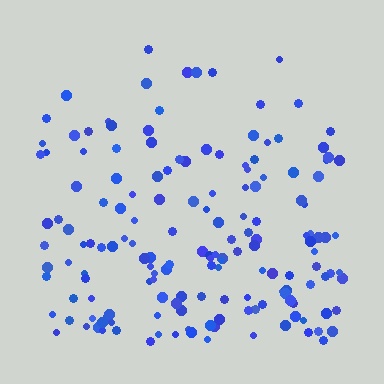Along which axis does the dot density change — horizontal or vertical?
Vertical.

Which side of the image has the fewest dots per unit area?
The top.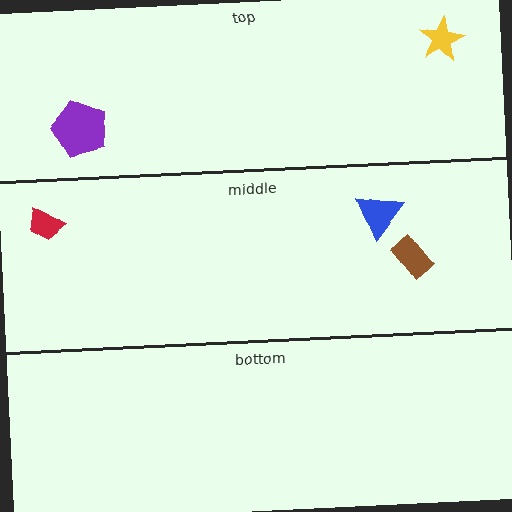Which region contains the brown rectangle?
The middle region.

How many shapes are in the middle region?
3.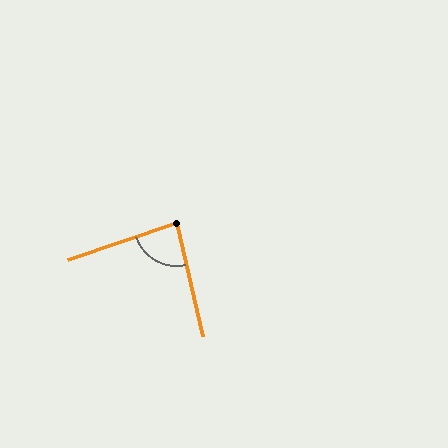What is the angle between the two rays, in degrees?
Approximately 84 degrees.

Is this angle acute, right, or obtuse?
It is acute.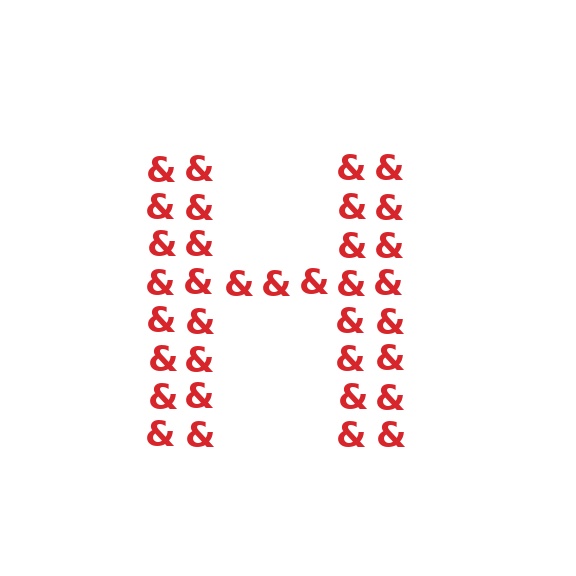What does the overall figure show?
The overall figure shows the letter H.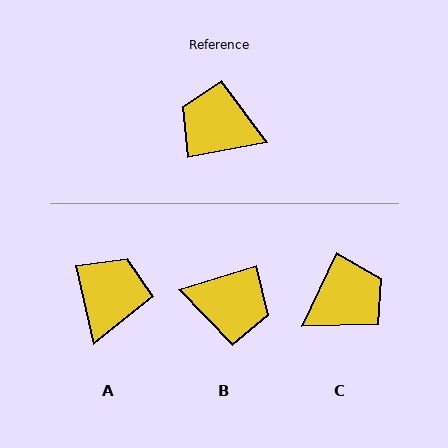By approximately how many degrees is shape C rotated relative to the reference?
Approximately 126 degrees clockwise.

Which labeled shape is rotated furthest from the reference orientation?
B, about 173 degrees away.